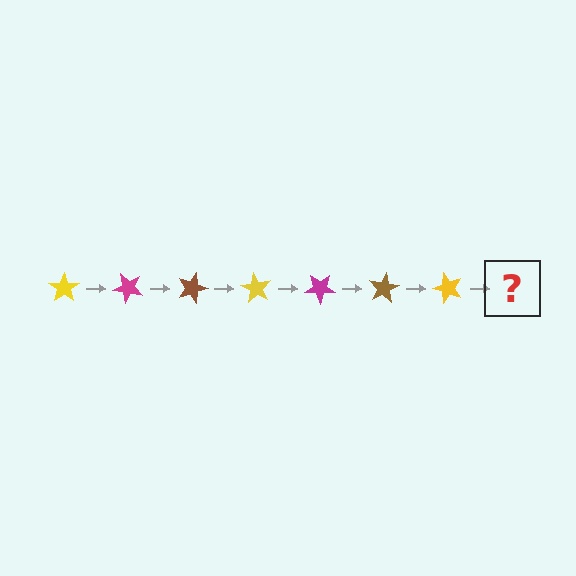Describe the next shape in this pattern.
It should be a magenta star, rotated 315 degrees from the start.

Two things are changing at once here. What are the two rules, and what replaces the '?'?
The two rules are that it rotates 45 degrees each step and the color cycles through yellow, magenta, and brown. The '?' should be a magenta star, rotated 315 degrees from the start.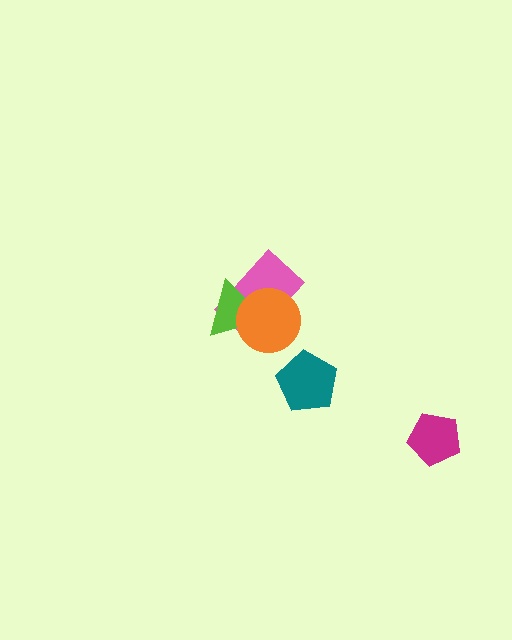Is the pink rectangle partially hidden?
Yes, it is partially covered by another shape.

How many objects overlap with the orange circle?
2 objects overlap with the orange circle.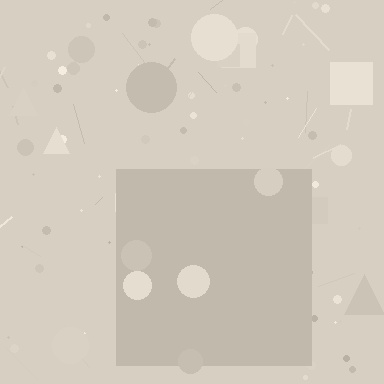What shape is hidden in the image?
A square is hidden in the image.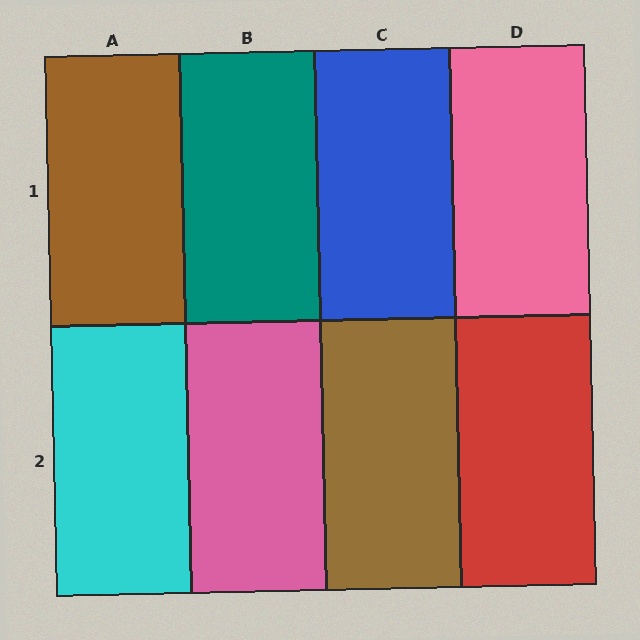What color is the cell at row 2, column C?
Brown.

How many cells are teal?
1 cell is teal.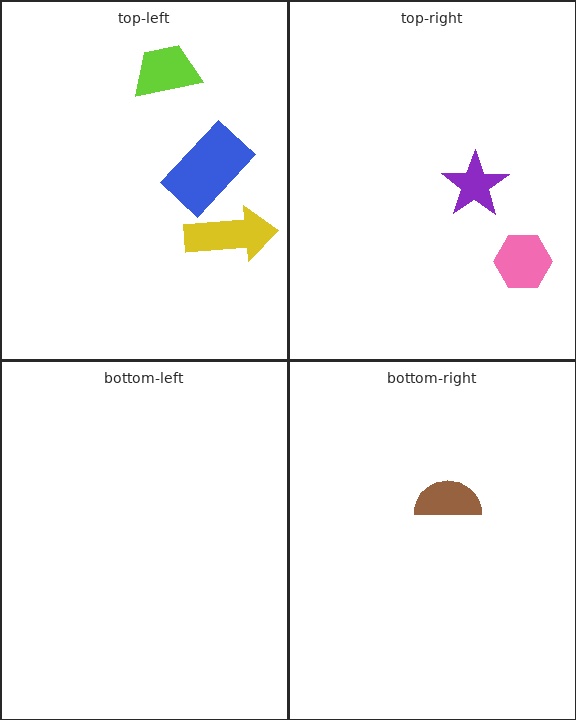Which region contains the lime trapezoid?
The top-left region.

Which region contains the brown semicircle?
The bottom-right region.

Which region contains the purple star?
The top-right region.